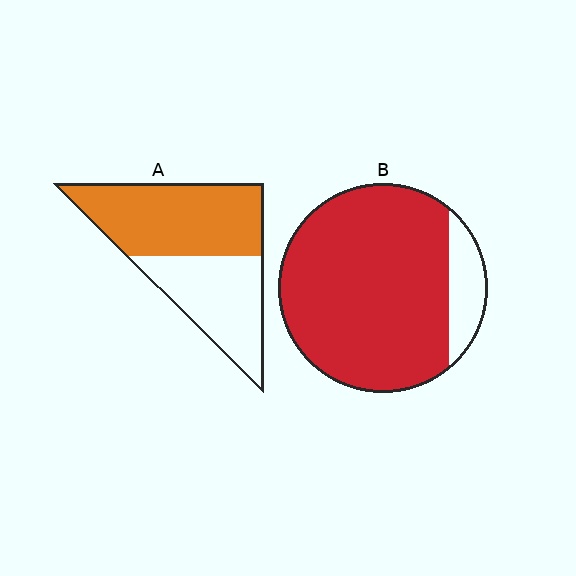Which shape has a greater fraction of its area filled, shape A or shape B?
Shape B.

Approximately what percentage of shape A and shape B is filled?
A is approximately 55% and B is approximately 85%.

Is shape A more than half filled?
Yes.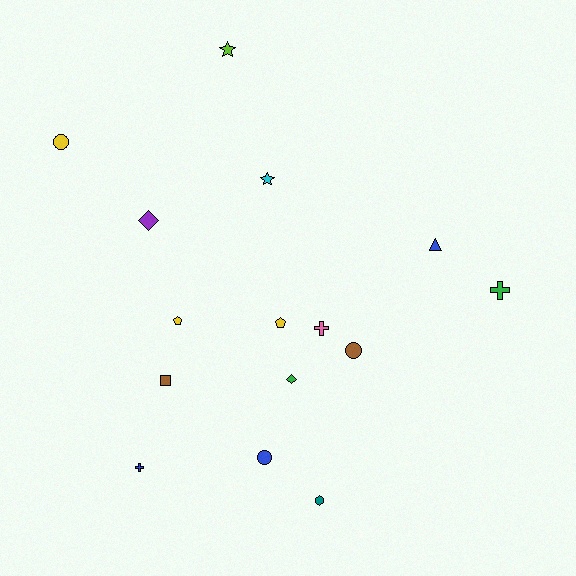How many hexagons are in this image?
There is 1 hexagon.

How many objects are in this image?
There are 15 objects.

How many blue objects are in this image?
There are 3 blue objects.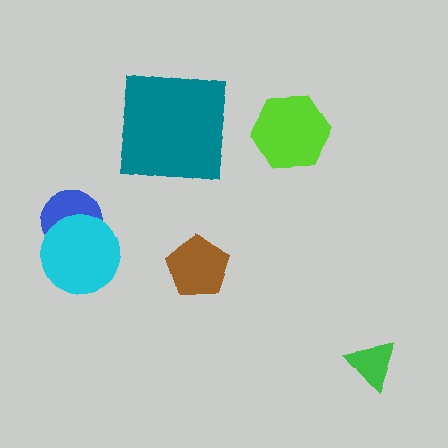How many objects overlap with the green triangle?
0 objects overlap with the green triangle.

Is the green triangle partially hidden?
No, no other shape covers it.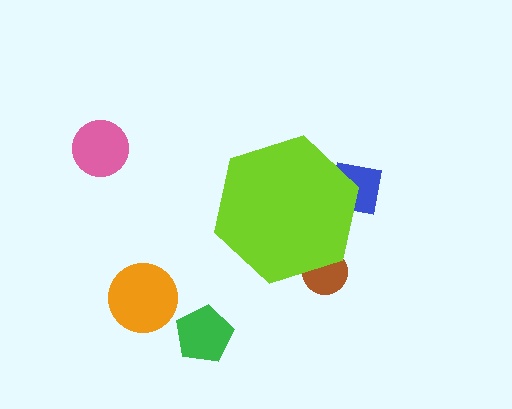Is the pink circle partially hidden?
No, the pink circle is fully visible.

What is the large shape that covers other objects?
A lime hexagon.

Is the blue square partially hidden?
Yes, the blue square is partially hidden behind the lime hexagon.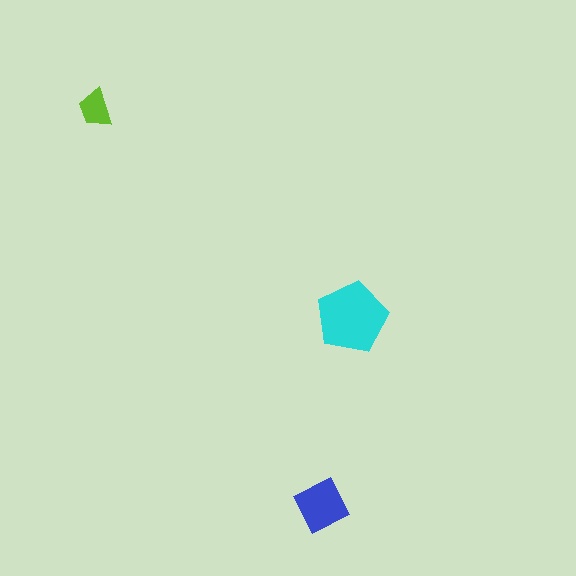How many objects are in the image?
There are 3 objects in the image.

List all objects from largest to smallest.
The cyan pentagon, the blue diamond, the lime trapezoid.